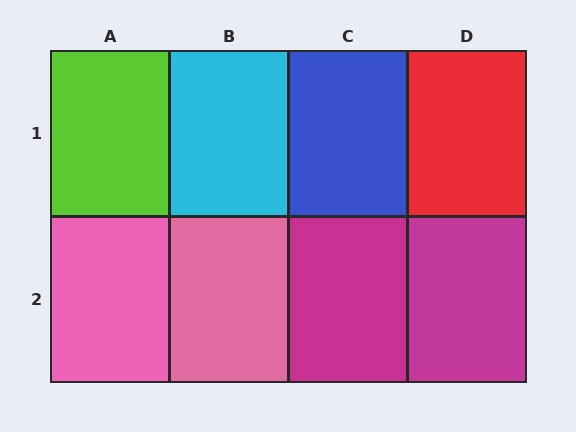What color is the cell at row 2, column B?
Pink.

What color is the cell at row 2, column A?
Pink.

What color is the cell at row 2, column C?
Magenta.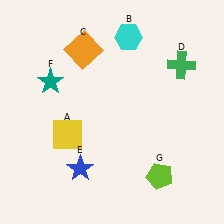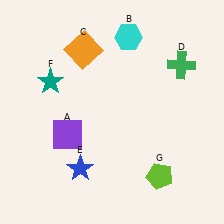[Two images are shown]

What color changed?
The square (A) changed from yellow in Image 1 to purple in Image 2.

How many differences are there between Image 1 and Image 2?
There is 1 difference between the two images.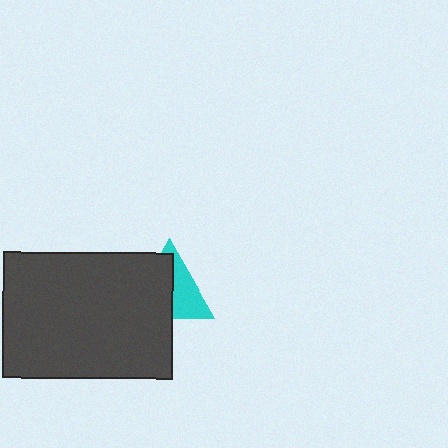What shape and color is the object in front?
The object in front is a dark gray rectangle.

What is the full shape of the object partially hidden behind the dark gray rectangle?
The partially hidden object is a cyan triangle.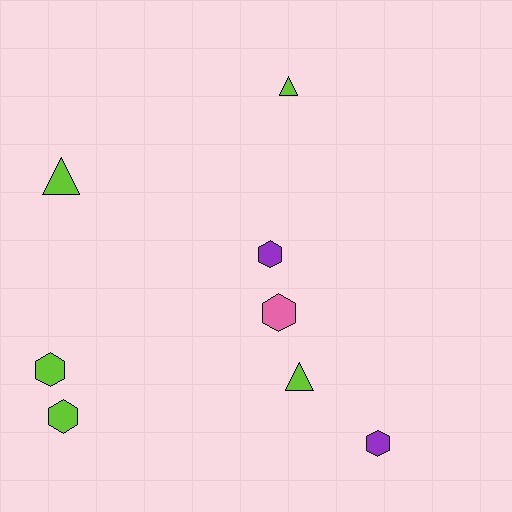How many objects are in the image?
There are 8 objects.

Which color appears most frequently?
Lime, with 5 objects.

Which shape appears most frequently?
Hexagon, with 5 objects.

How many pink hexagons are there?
There is 1 pink hexagon.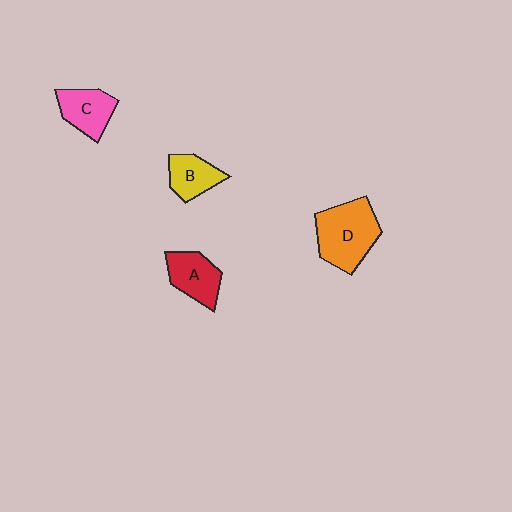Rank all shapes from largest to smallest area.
From largest to smallest: D (orange), A (red), C (pink), B (yellow).